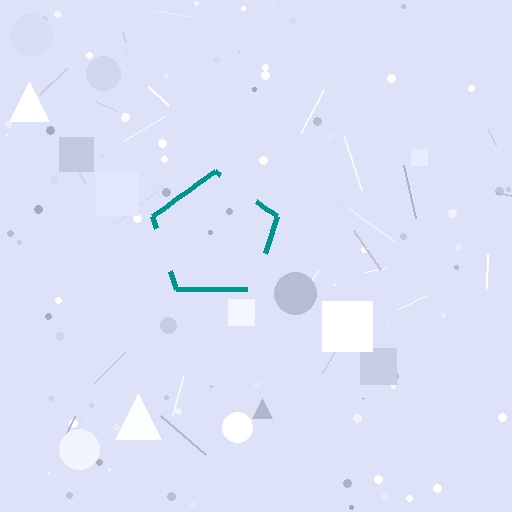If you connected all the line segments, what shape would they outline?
They would outline a pentagon.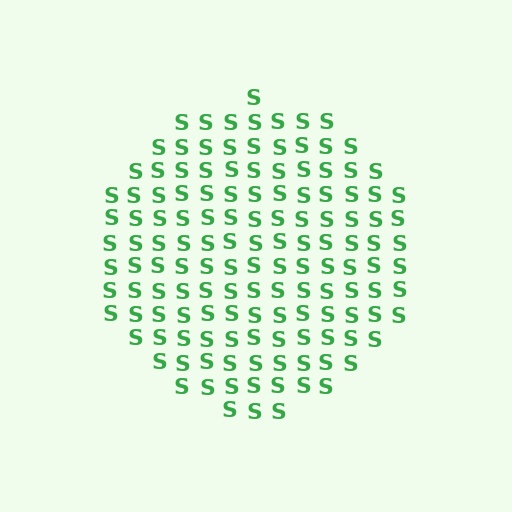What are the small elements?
The small elements are letter S's.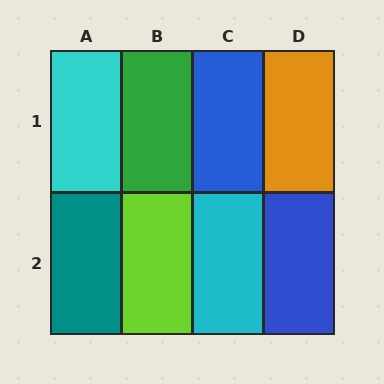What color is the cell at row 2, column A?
Teal.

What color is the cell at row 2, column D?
Blue.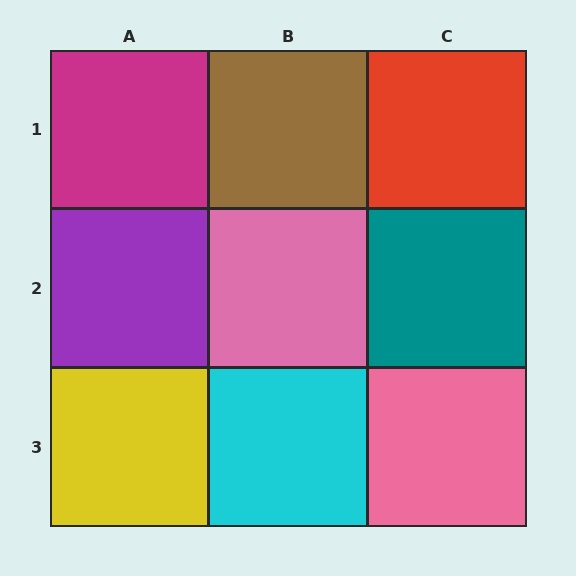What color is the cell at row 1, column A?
Magenta.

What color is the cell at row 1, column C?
Red.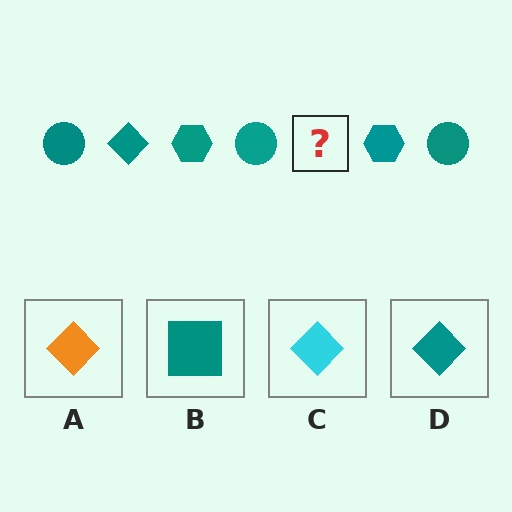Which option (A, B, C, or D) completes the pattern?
D.